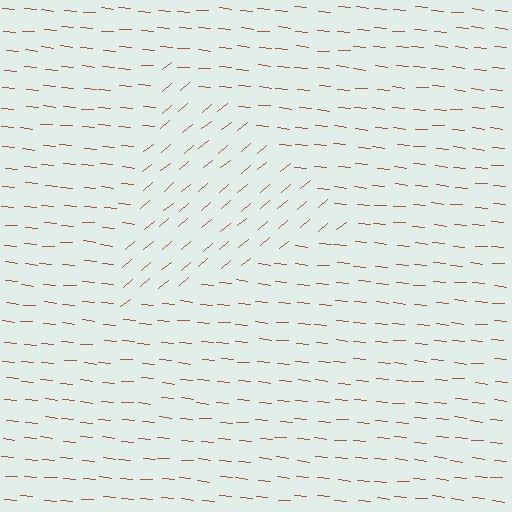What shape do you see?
I see a triangle.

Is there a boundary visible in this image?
Yes, there is a texture boundary formed by a change in line orientation.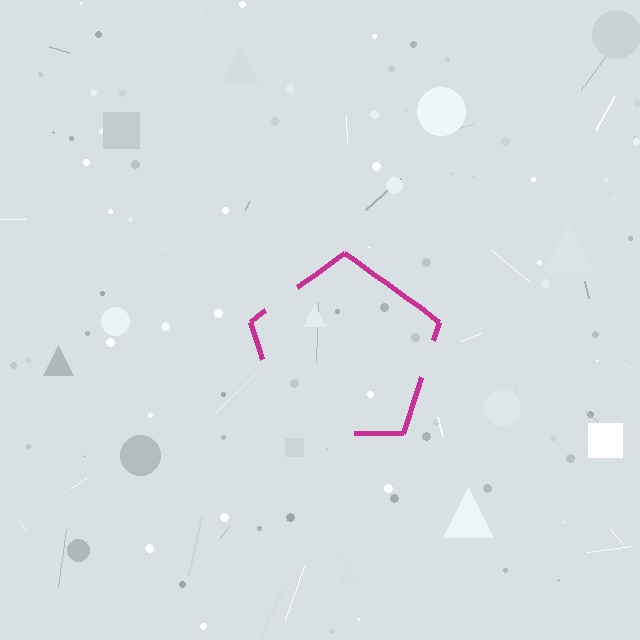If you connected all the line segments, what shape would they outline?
They would outline a pentagon.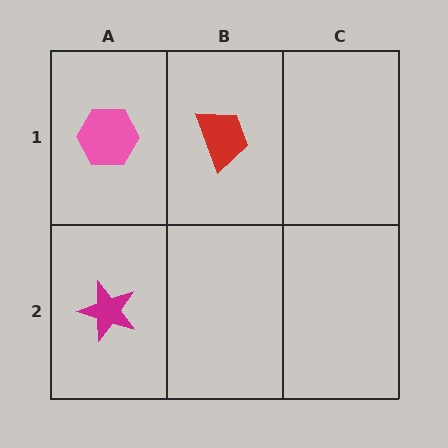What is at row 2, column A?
A magenta star.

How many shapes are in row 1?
2 shapes.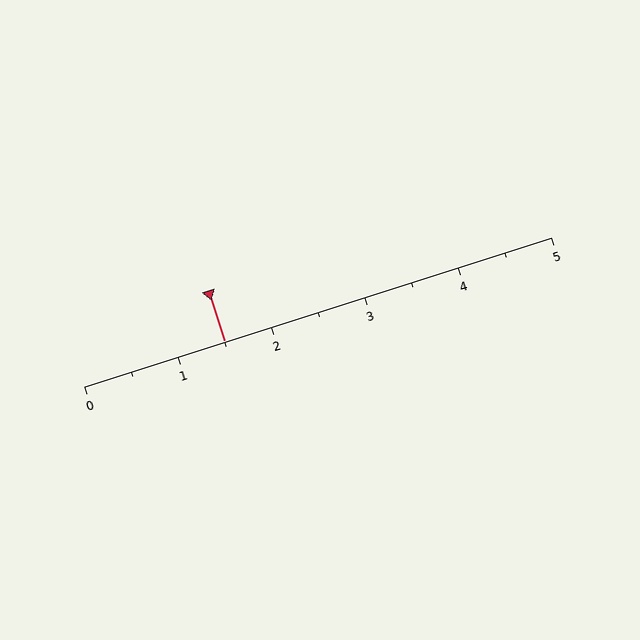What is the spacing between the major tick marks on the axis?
The major ticks are spaced 1 apart.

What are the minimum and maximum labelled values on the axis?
The axis runs from 0 to 5.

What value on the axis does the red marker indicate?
The marker indicates approximately 1.5.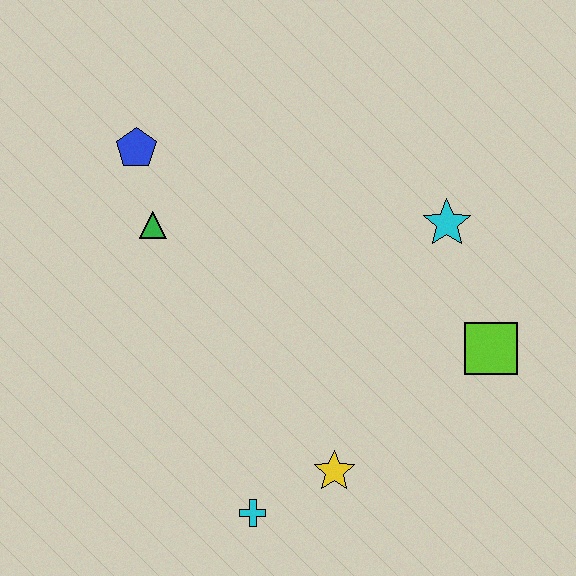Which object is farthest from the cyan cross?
The blue pentagon is farthest from the cyan cross.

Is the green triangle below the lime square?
No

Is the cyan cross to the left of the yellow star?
Yes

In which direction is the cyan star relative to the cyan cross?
The cyan star is above the cyan cross.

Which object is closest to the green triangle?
The blue pentagon is closest to the green triangle.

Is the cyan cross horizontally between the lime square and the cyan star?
No